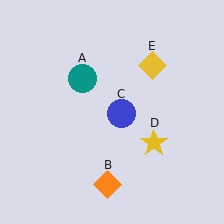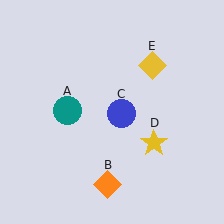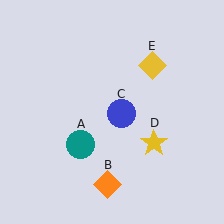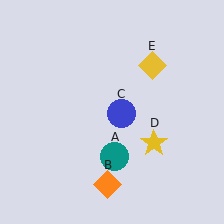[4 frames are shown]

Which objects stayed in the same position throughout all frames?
Orange diamond (object B) and blue circle (object C) and yellow star (object D) and yellow diamond (object E) remained stationary.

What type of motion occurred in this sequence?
The teal circle (object A) rotated counterclockwise around the center of the scene.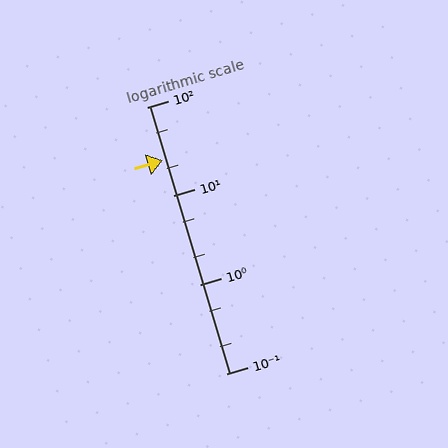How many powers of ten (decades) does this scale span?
The scale spans 3 decades, from 0.1 to 100.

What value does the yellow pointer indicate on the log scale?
The pointer indicates approximately 25.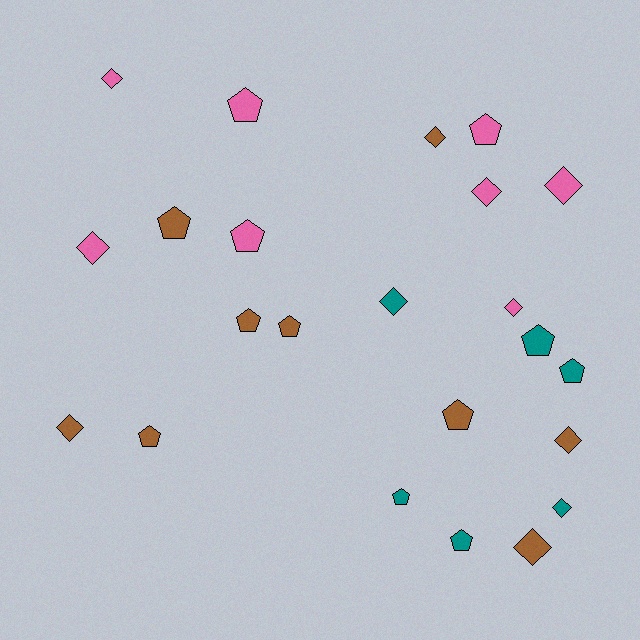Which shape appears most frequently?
Pentagon, with 12 objects.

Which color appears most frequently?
Brown, with 9 objects.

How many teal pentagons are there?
There are 4 teal pentagons.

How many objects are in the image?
There are 23 objects.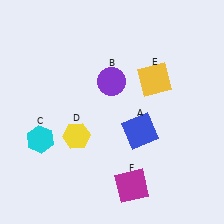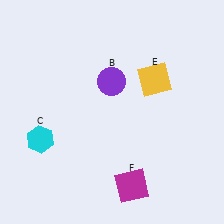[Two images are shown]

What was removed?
The yellow hexagon (D), the blue square (A) were removed in Image 2.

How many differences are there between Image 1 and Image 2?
There are 2 differences between the two images.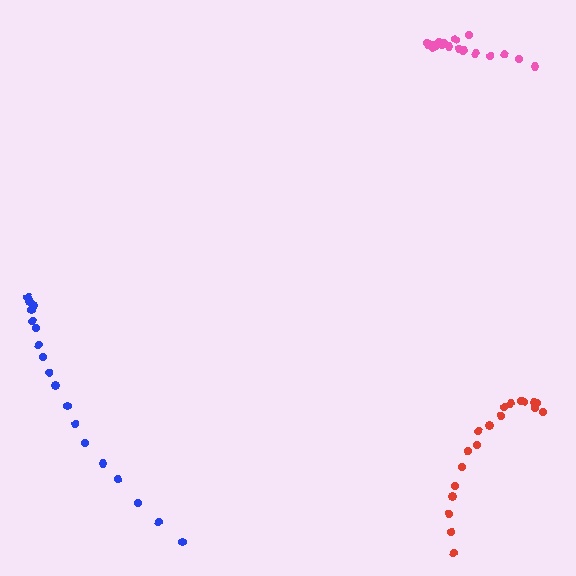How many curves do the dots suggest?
There are 3 distinct paths.